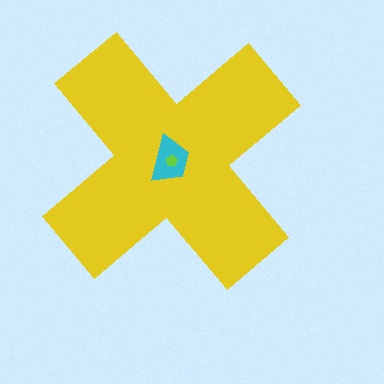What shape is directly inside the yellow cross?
The cyan trapezoid.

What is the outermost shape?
The yellow cross.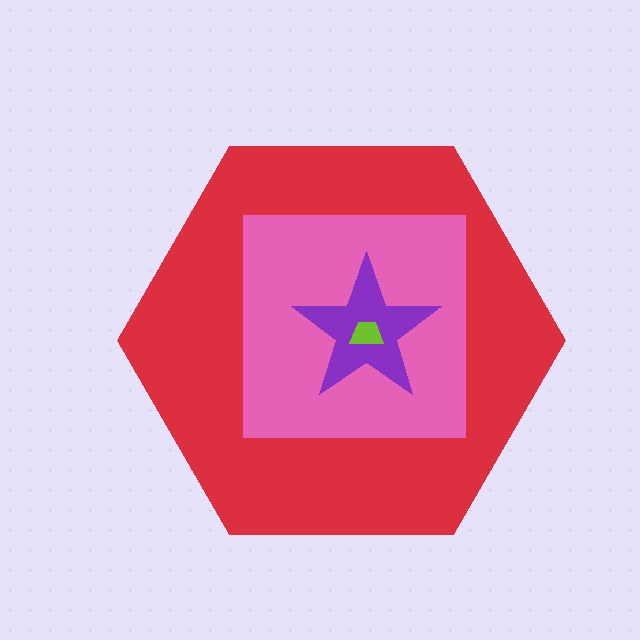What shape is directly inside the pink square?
The purple star.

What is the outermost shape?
The red hexagon.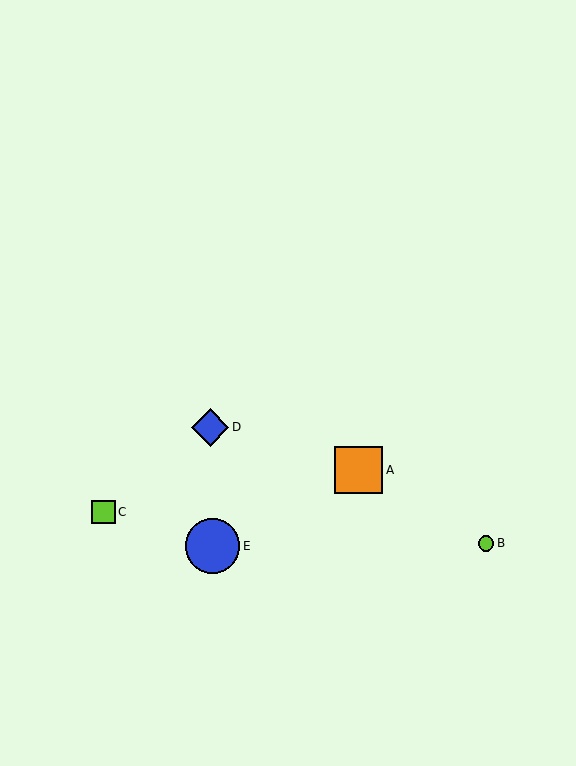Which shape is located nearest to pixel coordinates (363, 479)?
The orange square (labeled A) at (359, 470) is nearest to that location.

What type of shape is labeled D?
Shape D is a blue diamond.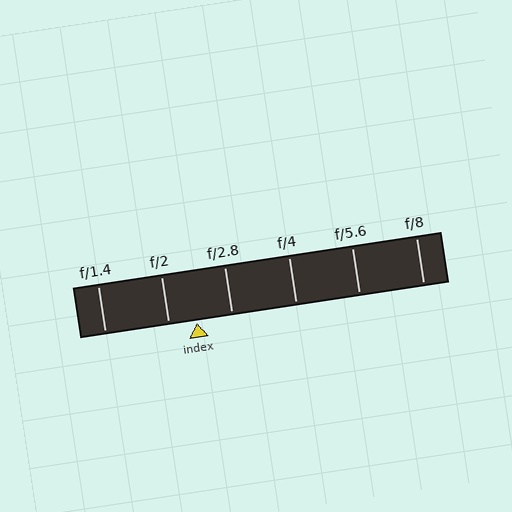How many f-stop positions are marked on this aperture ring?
There are 6 f-stop positions marked.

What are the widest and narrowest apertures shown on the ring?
The widest aperture shown is f/1.4 and the narrowest is f/8.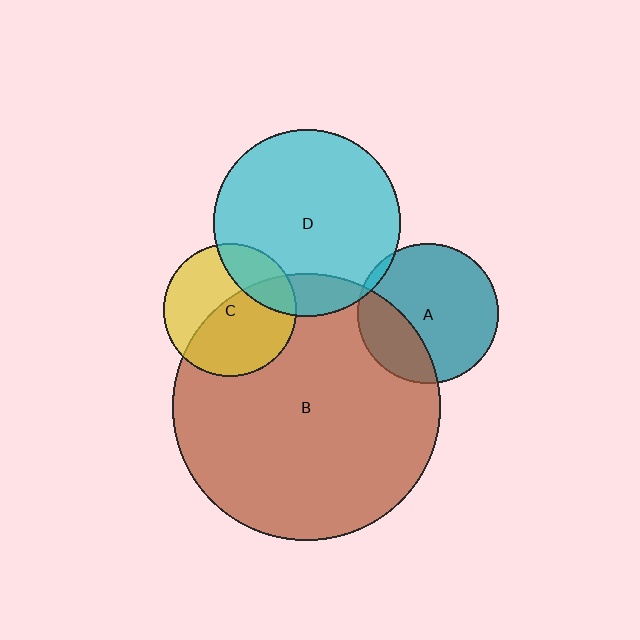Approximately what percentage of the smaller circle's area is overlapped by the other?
Approximately 15%.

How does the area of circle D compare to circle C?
Approximately 2.0 times.